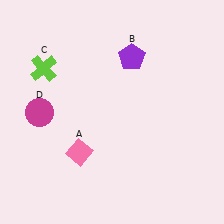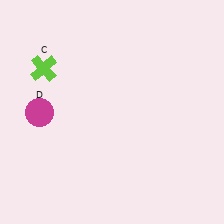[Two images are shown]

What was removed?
The pink diamond (A), the purple pentagon (B) were removed in Image 2.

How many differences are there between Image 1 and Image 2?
There are 2 differences between the two images.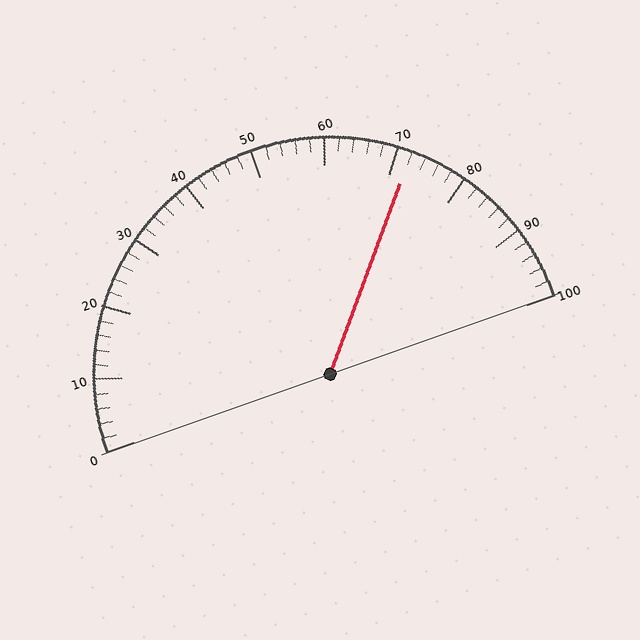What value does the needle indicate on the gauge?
The needle indicates approximately 72.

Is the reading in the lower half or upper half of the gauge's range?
The reading is in the upper half of the range (0 to 100).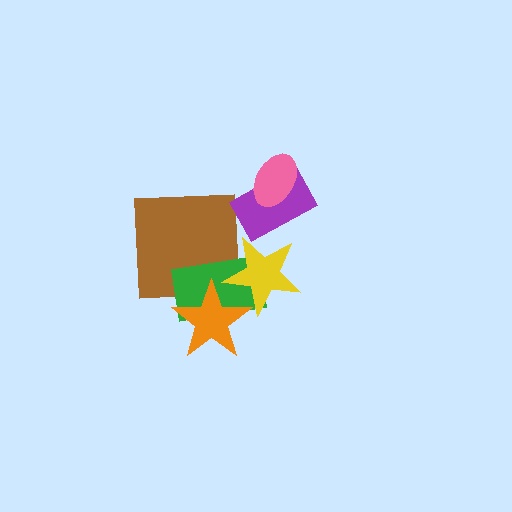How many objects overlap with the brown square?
3 objects overlap with the brown square.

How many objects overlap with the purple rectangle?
2 objects overlap with the purple rectangle.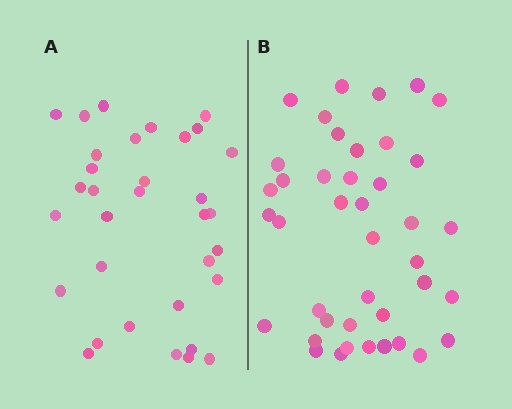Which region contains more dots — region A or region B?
Region B (the right region) has more dots.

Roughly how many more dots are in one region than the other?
Region B has roughly 8 or so more dots than region A.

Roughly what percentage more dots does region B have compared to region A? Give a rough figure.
About 25% more.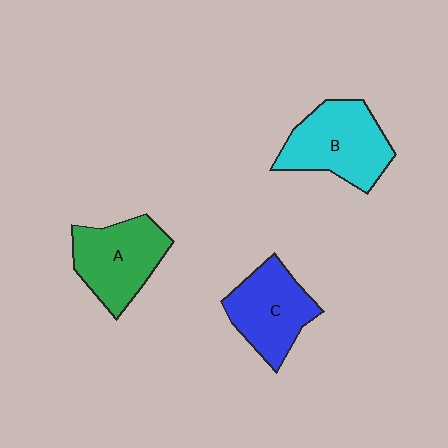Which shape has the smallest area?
Shape C (blue).